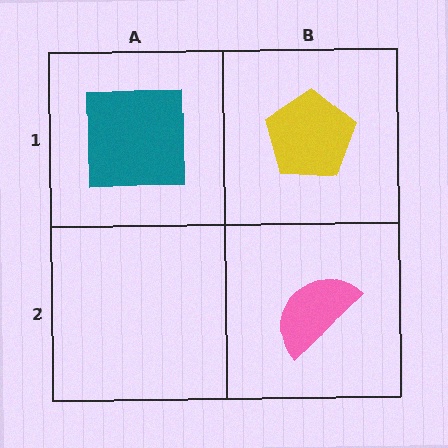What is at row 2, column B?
A pink semicircle.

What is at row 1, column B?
A yellow pentagon.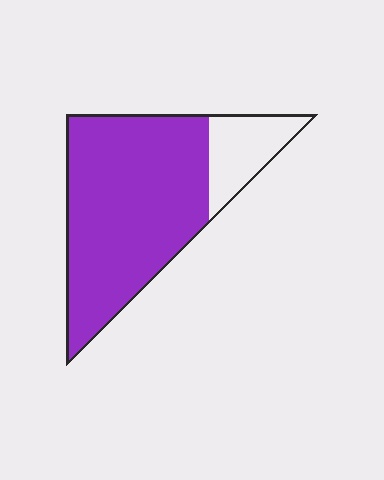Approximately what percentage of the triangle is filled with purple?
Approximately 80%.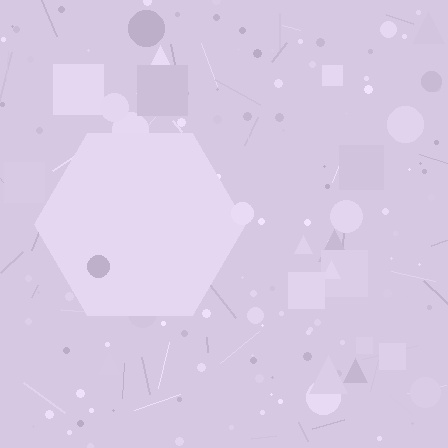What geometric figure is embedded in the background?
A hexagon is embedded in the background.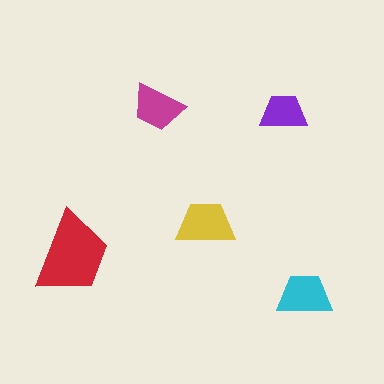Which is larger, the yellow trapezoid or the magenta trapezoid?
The yellow one.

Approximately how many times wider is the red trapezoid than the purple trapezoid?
About 2 times wider.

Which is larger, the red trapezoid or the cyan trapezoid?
The red one.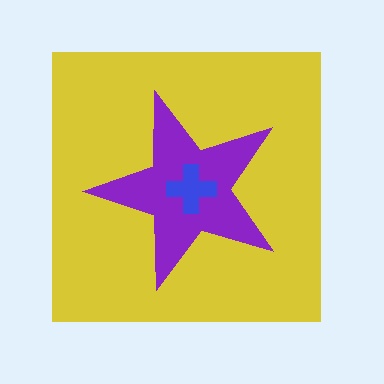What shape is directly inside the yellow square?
The purple star.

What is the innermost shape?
The blue cross.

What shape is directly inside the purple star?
The blue cross.